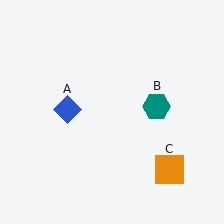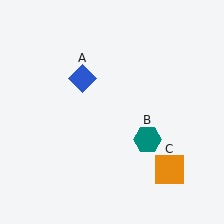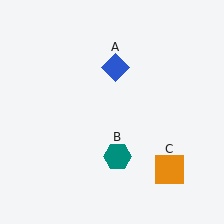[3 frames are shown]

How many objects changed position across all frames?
2 objects changed position: blue diamond (object A), teal hexagon (object B).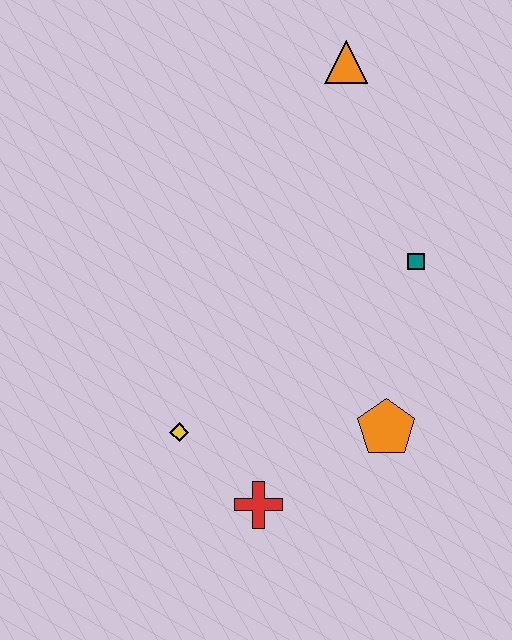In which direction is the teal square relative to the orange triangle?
The teal square is below the orange triangle.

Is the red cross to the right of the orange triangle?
No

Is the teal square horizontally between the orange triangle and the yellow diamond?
No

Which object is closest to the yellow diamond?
The red cross is closest to the yellow diamond.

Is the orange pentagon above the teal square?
No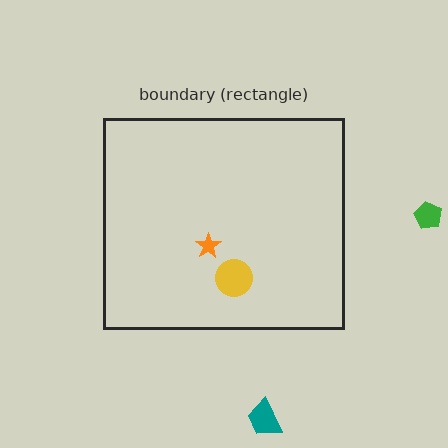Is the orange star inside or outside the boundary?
Inside.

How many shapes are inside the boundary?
2 inside, 2 outside.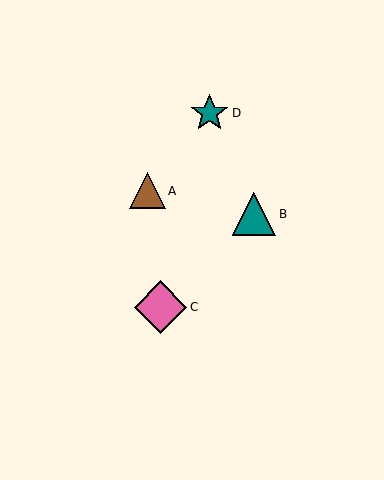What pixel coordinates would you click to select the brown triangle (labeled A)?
Click at (147, 191) to select the brown triangle A.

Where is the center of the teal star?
The center of the teal star is at (210, 113).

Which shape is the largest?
The pink diamond (labeled C) is the largest.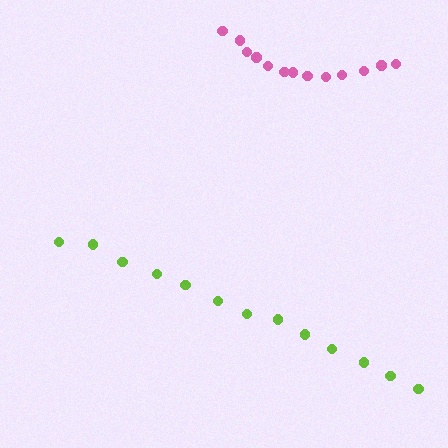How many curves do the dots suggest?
There are 2 distinct paths.